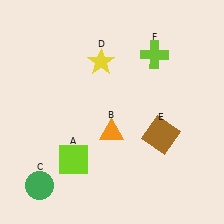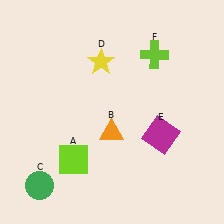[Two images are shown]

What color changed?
The square (E) changed from brown in Image 1 to magenta in Image 2.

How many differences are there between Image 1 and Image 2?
There is 1 difference between the two images.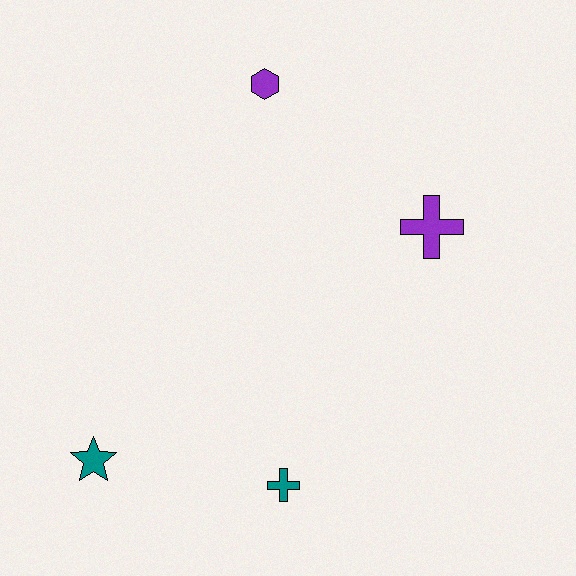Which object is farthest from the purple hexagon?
The teal star is farthest from the purple hexagon.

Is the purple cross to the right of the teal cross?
Yes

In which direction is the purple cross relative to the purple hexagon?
The purple cross is to the right of the purple hexagon.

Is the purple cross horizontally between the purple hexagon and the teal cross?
No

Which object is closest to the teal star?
The teal cross is closest to the teal star.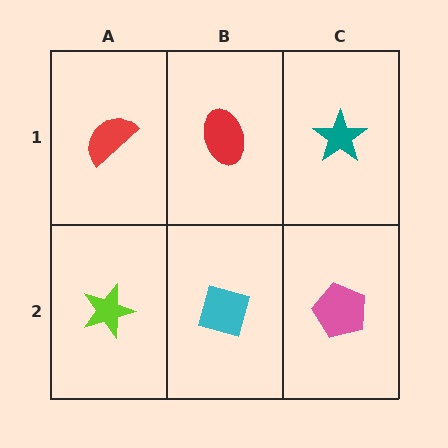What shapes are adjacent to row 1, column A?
A lime star (row 2, column A), a red ellipse (row 1, column B).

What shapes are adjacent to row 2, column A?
A red semicircle (row 1, column A), a cyan diamond (row 2, column B).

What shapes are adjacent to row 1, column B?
A cyan diamond (row 2, column B), a red semicircle (row 1, column A), a teal star (row 1, column C).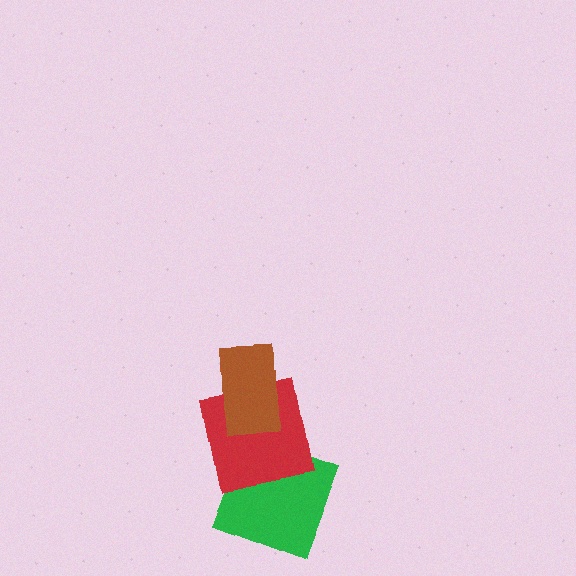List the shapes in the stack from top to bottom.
From top to bottom: the brown rectangle, the red square, the green square.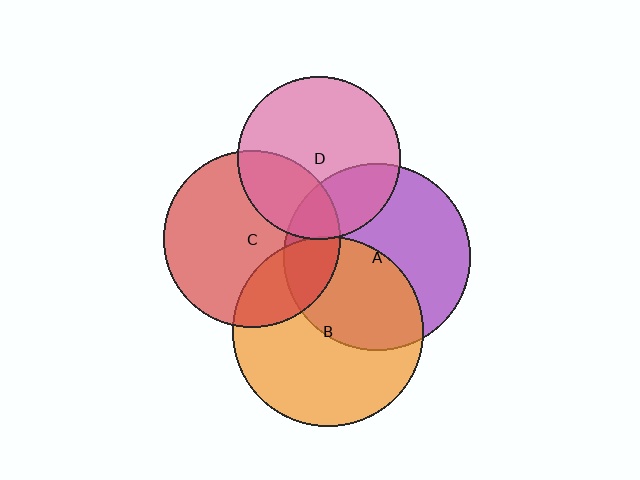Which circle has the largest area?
Circle B (orange).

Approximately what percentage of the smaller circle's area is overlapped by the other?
Approximately 25%.